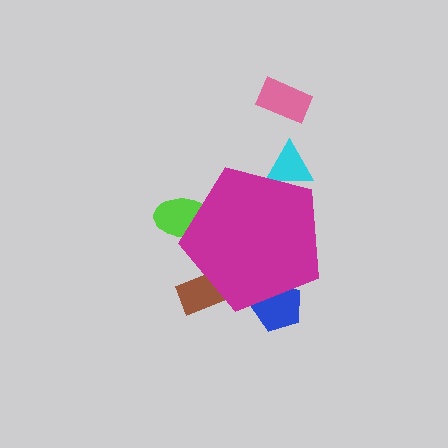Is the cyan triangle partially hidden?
Yes, the cyan triangle is partially hidden behind the magenta pentagon.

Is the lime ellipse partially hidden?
Yes, the lime ellipse is partially hidden behind the magenta pentagon.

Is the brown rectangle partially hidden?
Yes, the brown rectangle is partially hidden behind the magenta pentagon.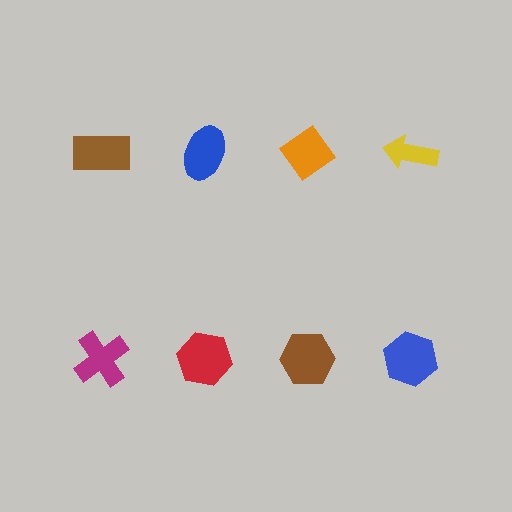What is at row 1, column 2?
A blue ellipse.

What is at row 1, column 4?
A yellow arrow.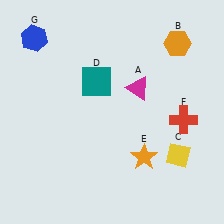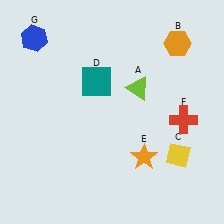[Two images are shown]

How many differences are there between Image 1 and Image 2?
There is 1 difference between the two images.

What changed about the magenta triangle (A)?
In Image 1, A is magenta. In Image 2, it changed to lime.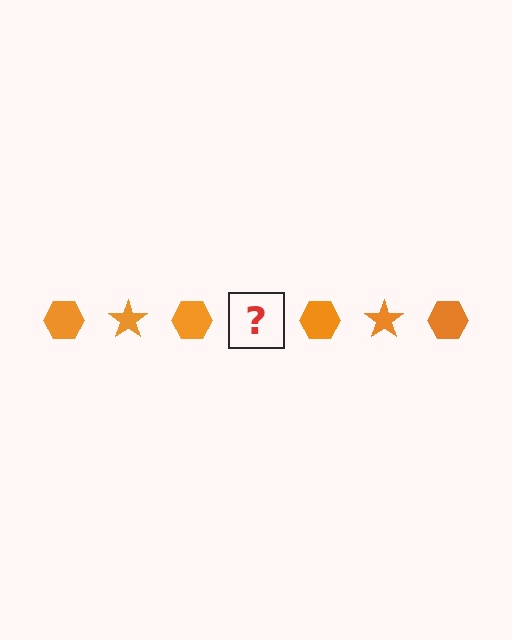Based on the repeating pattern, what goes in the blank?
The blank should be an orange star.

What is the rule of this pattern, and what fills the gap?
The rule is that the pattern cycles through hexagon, star shapes in orange. The gap should be filled with an orange star.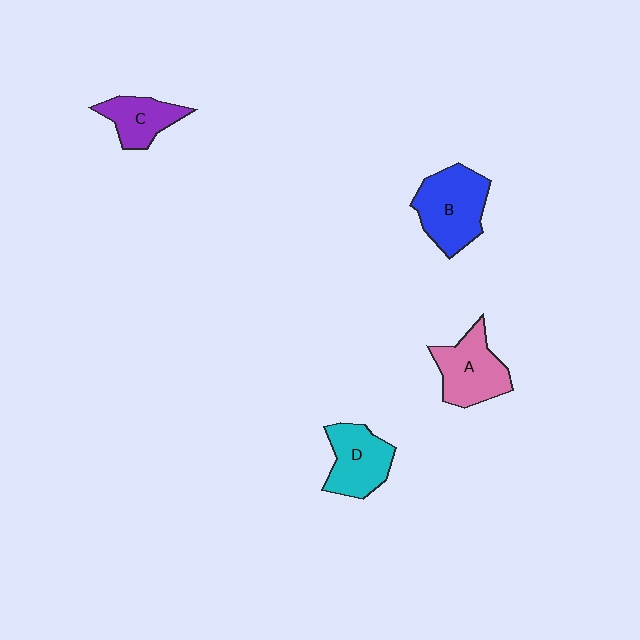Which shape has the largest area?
Shape B (blue).